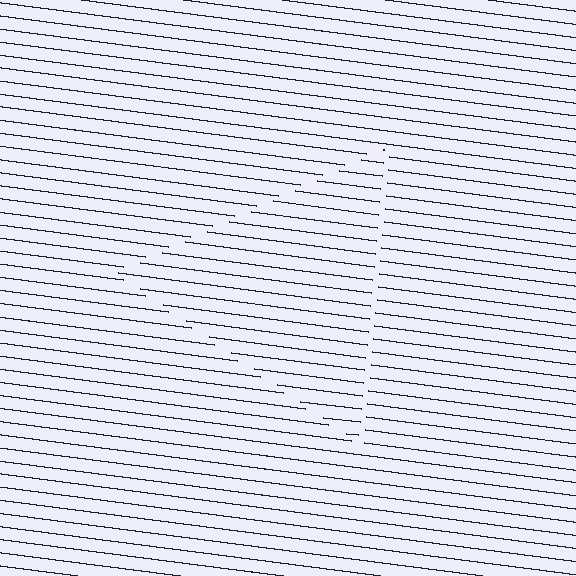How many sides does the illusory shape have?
3 sides — the line-ends trace a triangle.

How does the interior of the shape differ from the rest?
The interior of the shape contains the same grating, shifted by half a period — the contour is defined by the phase discontinuity where line-ends from the inner and outer gratings abut.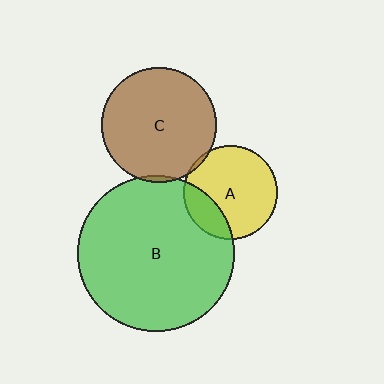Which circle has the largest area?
Circle B (green).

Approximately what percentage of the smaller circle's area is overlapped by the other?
Approximately 5%.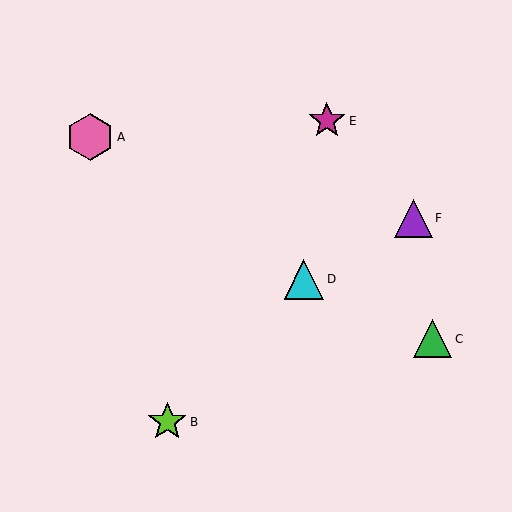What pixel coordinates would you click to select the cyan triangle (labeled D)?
Click at (304, 279) to select the cyan triangle D.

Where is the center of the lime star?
The center of the lime star is at (167, 422).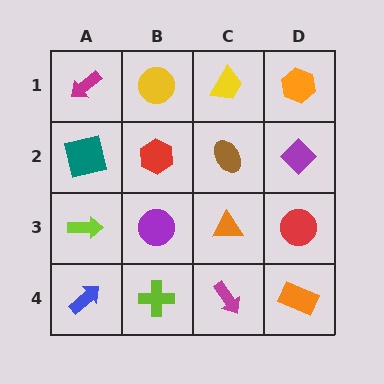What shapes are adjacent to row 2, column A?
A magenta arrow (row 1, column A), a lime arrow (row 3, column A), a red hexagon (row 2, column B).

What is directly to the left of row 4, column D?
A magenta arrow.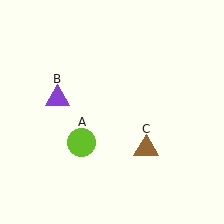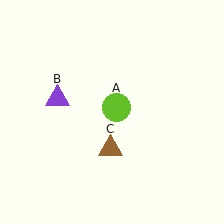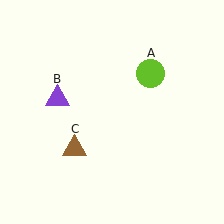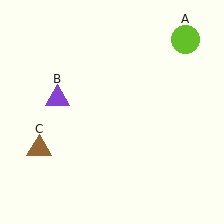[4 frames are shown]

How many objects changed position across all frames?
2 objects changed position: lime circle (object A), brown triangle (object C).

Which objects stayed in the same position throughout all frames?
Purple triangle (object B) remained stationary.